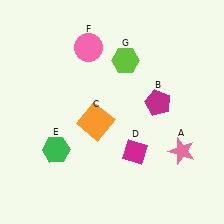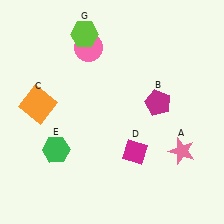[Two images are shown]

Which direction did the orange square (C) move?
The orange square (C) moved left.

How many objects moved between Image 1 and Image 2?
2 objects moved between the two images.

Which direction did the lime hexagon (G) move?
The lime hexagon (G) moved left.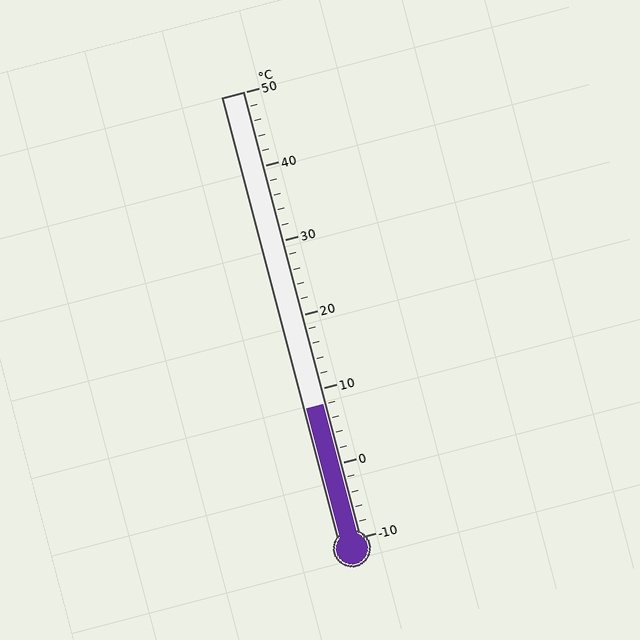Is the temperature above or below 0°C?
The temperature is above 0°C.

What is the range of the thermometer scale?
The thermometer scale ranges from -10°C to 50°C.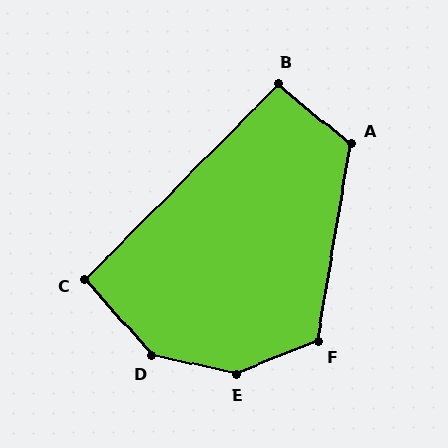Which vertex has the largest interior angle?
E, at approximately 146 degrees.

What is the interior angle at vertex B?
Approximately 95 degrees (obtuse).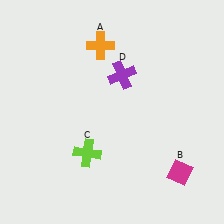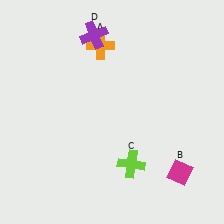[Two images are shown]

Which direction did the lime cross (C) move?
The lime cross (C) moved right.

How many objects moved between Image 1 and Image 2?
2 objects moved between the two images.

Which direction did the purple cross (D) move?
The purple cross (D) moved up.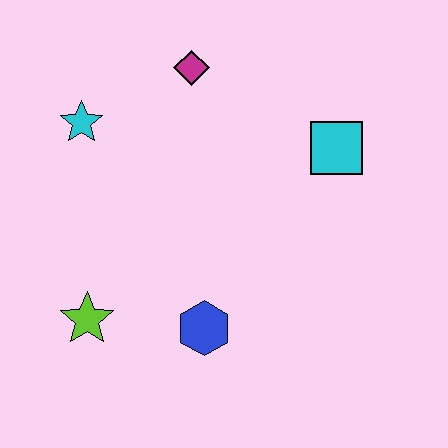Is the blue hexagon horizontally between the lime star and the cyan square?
Yes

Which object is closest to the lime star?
The blue hexagon is closest to the lime star.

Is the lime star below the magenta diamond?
Yes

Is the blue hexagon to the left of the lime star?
No